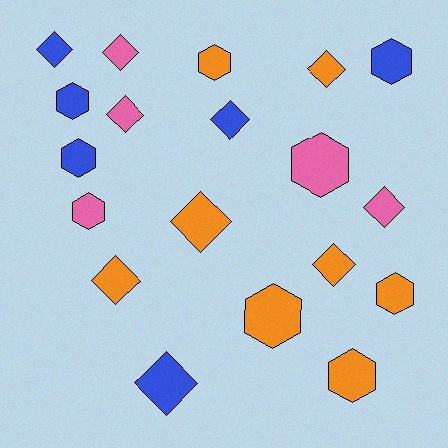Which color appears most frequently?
Orange, with 8 objects.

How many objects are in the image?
There are 19 objects.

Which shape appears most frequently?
Diamond, with 10 objects.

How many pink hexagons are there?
There are 2 pink hexagons.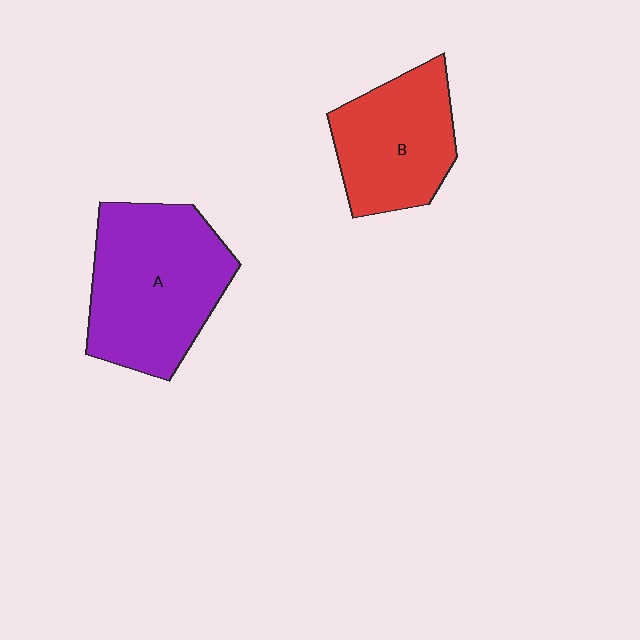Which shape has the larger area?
Shape A (purple).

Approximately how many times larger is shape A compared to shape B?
Approximately 1.4 times.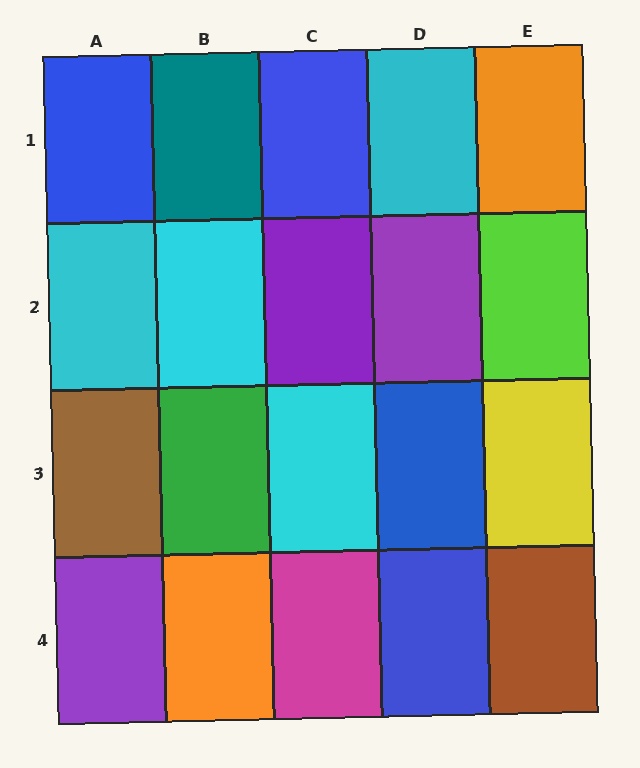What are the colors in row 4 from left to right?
Purple, orange, magenta, blue, brown.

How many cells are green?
1 cell is green.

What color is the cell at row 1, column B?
Teal.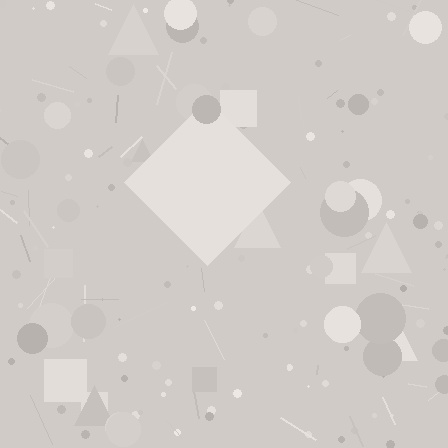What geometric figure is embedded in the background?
A diamond is embedded in the background.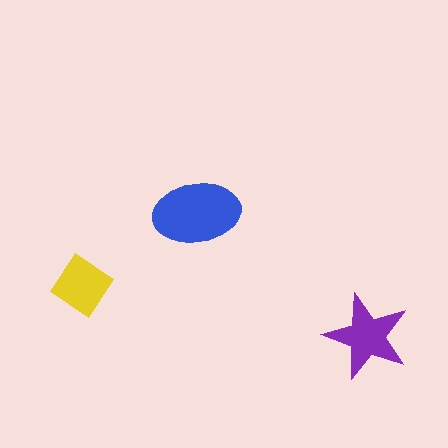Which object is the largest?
The blue ellipse.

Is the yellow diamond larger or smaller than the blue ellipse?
Smaller.